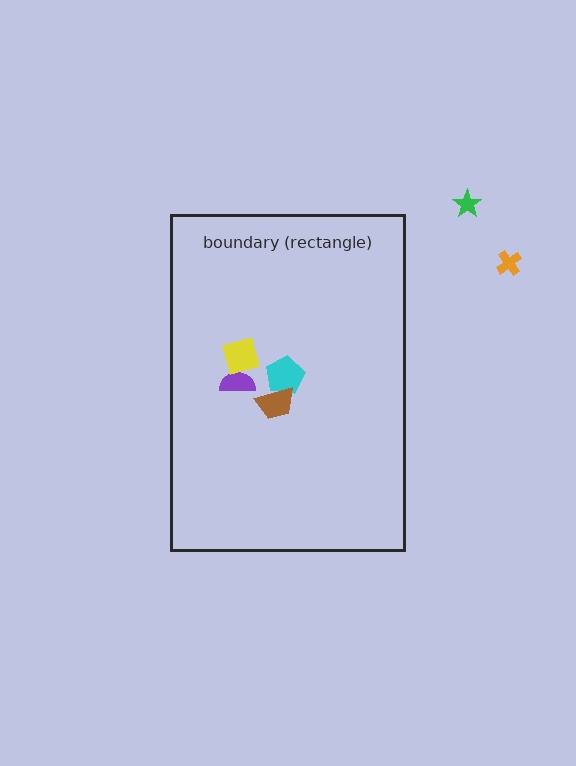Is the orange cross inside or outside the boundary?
Outside.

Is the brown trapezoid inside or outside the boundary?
Inside.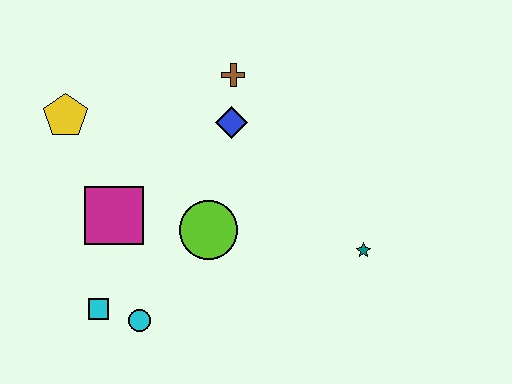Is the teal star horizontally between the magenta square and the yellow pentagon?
No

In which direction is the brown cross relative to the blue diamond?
The brown cross is above the blue diamond.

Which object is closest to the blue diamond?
The brown cross is closest to the blue diamond.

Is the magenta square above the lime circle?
Yes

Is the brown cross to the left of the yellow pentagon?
No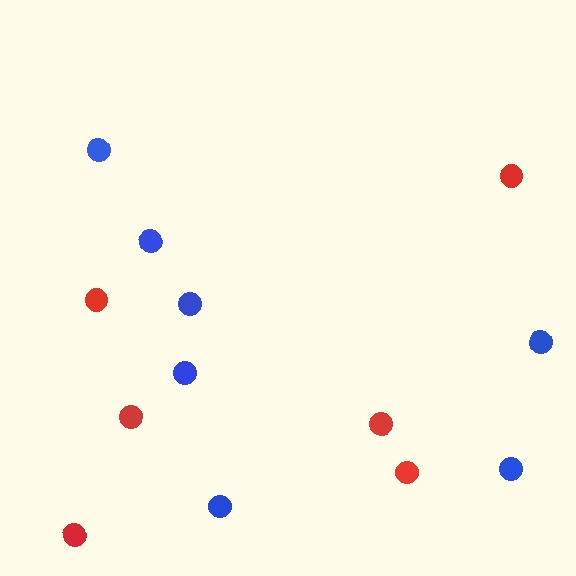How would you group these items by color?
There are 2 groups: one group of red circles (6) and one group of blue circles (7).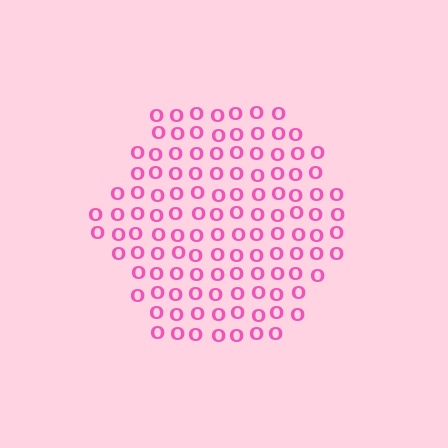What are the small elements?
The small elements are letter O's.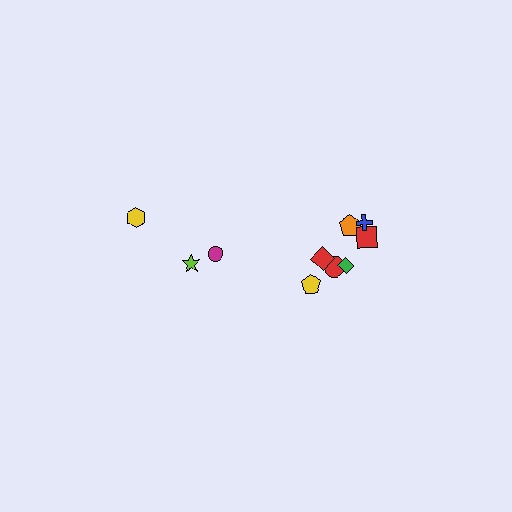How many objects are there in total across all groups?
There are 10 objects.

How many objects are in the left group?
There are 3 objects.